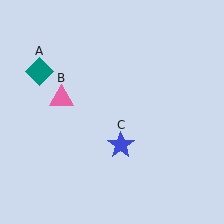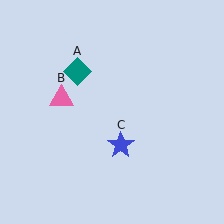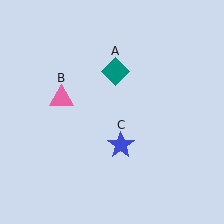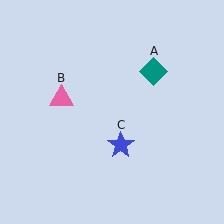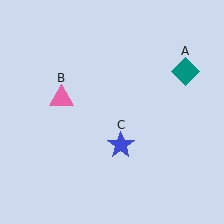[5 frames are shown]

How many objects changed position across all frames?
1 object changed position: teal diamond (object A).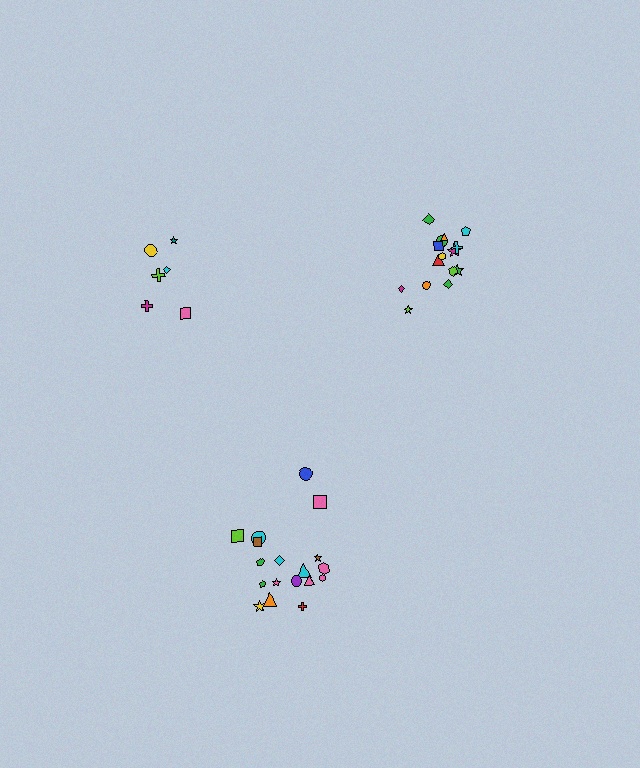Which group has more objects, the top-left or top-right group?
The top-right group.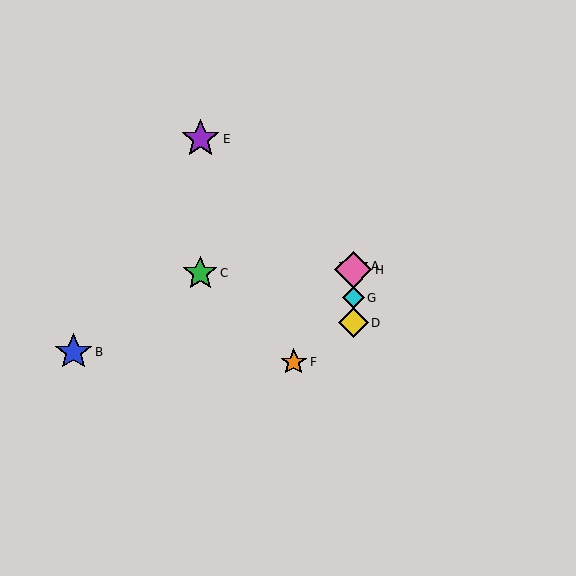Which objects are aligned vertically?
Objects A, D, G, H are aligned vertically.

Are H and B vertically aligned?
No, H is at x≈353 and B is at x≈74.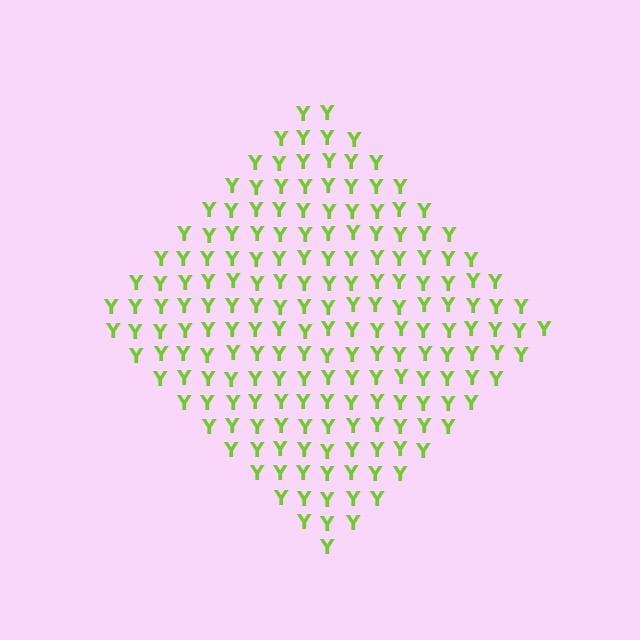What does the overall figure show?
The overall figure shows a diamond.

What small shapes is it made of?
It is made of small letter Y's.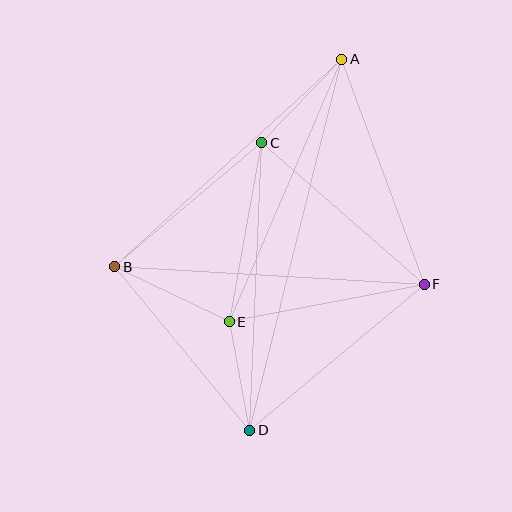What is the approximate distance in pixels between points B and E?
The distance between B and E is approximately 127 pixels.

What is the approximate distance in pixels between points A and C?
The distance between A and C is approximately 115 pixels.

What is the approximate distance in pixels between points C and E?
The distance between C and E is approximately 182 pixels.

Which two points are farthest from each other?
Points A and D are farthest from each other.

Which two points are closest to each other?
Points D and E are closest to each other.